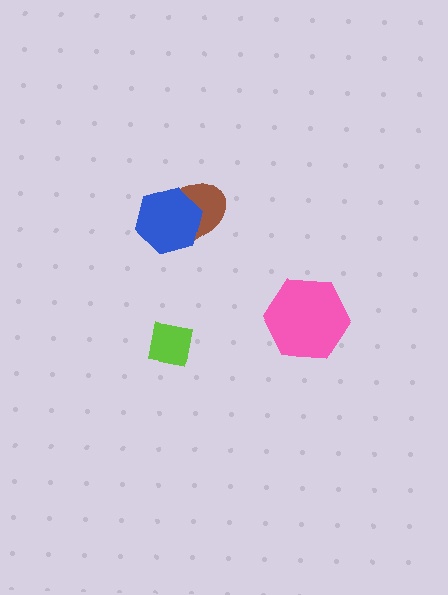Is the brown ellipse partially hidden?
Yes, it is partially covered by another shape.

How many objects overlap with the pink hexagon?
0 objects overlap with the pink hexagon.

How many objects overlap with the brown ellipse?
1 object overlaps with the brown ellipse.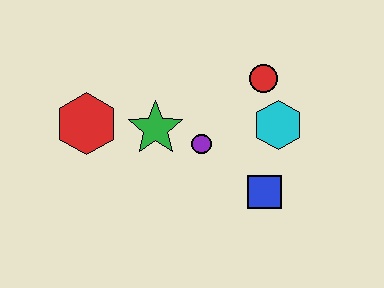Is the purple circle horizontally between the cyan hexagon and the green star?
Yes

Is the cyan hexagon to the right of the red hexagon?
Yes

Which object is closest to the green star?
The purple circle is closest to the green star.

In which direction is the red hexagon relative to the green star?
The red hexagon is to the left of the green star.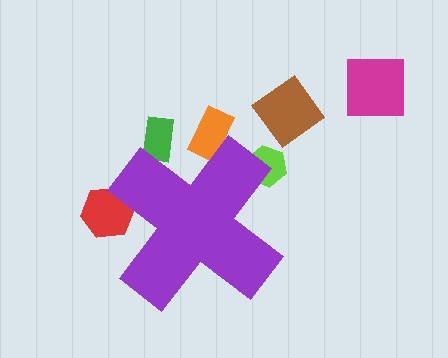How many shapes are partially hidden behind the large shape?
4 shapes are partially hidden.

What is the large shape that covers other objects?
A purple cross.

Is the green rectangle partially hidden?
Yes, the green rectangle is partially hidden behind the purple cross.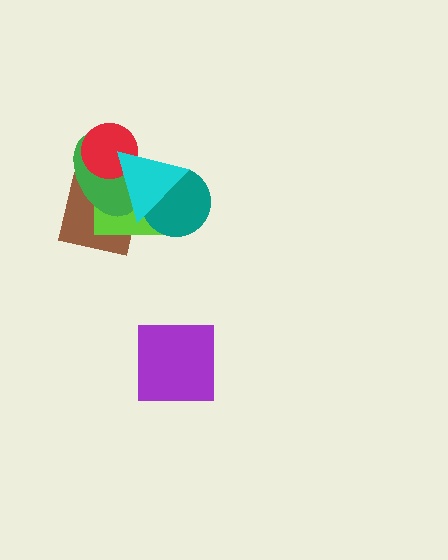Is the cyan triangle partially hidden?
No, no other shape covers it.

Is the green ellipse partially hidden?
Yes, it is partially covered by another shape.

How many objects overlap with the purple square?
0 objects overlap with the purple square.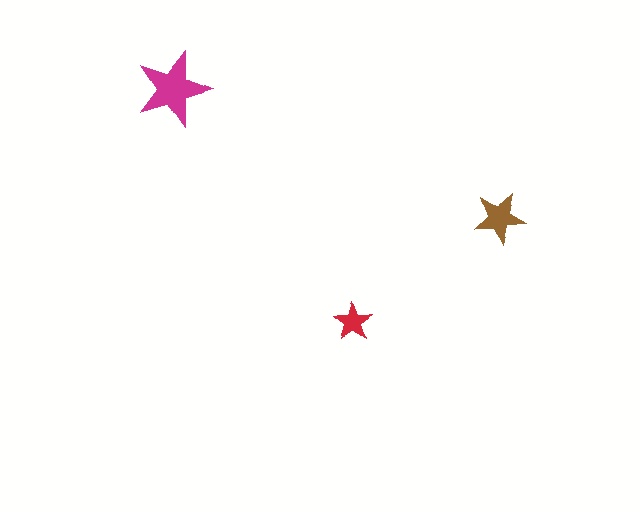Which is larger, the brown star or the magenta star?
The magenta one.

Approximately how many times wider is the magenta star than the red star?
About 2 times wider.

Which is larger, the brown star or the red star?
The brown one.